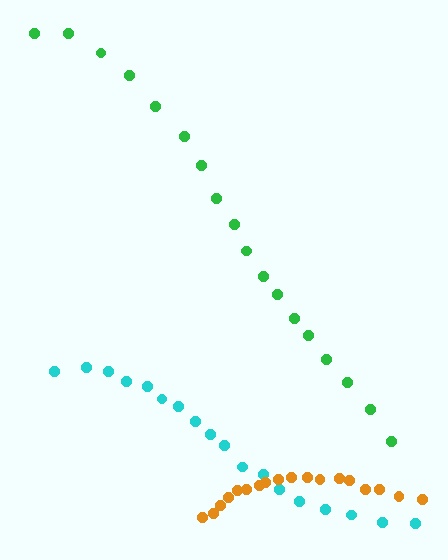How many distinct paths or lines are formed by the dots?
There are 3 distinct paths.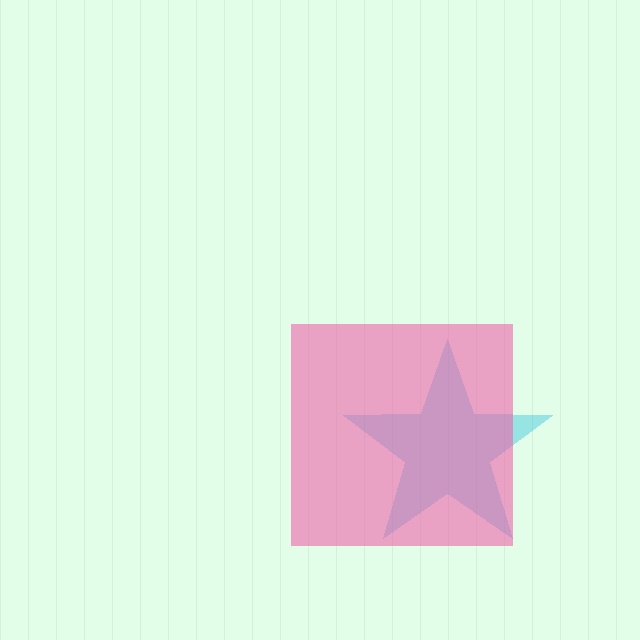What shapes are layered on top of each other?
The layered shapes are: a cyan star, a pink square.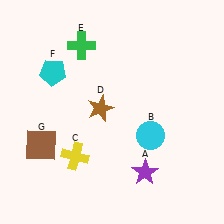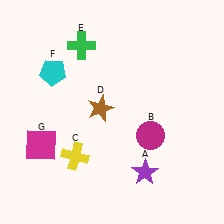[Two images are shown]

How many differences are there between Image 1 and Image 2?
There are 2 differences between the two images.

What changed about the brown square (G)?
In Image 1, G is brown. In Image 2, it changed to magenta.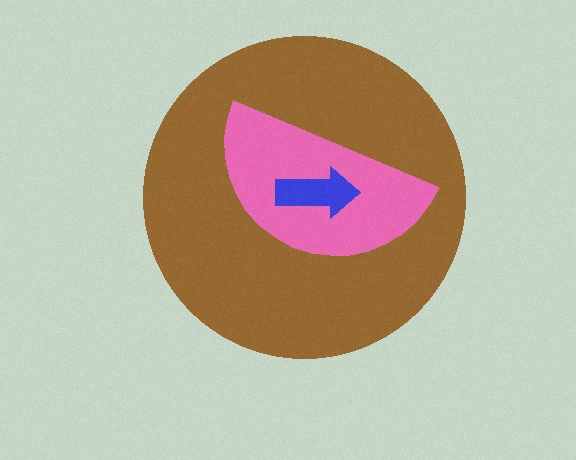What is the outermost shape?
The brown circle.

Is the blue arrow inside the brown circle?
Yes.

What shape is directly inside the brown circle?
The pink semicircle.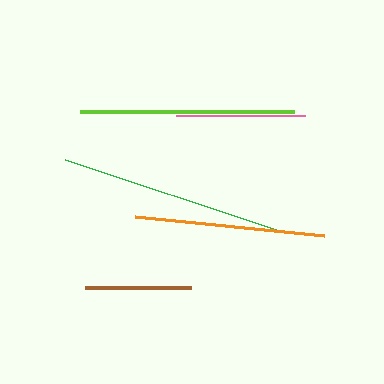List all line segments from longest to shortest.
From longest to shortest: green, lime, orange, pink, brown.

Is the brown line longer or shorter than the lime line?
The lime line is longer than the brown line.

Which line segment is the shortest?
The brown line is the shortest at approximately 106 pixels.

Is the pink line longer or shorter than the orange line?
The orange line is longer than the pink line.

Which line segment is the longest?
The green line is the longest at approximately 223 pixels.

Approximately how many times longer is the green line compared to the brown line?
The green line is approximately 2.1 times the length of the brown line.